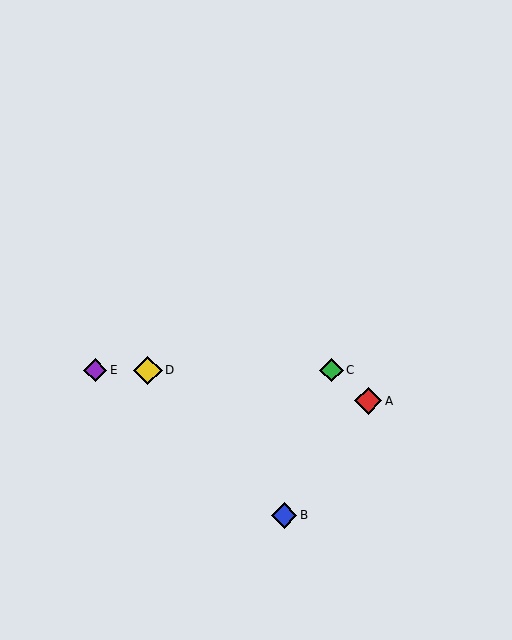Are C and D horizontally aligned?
Yes, both are at y≈370.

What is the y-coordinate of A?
Object A is at y≈401.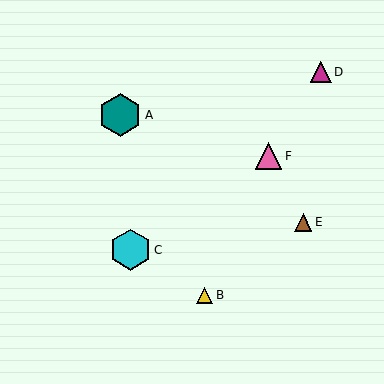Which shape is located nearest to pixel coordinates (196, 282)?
The yellow triangle (labeled B) at (204, 295) is nearest to that location.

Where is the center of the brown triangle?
The center of the brown triangle is at (303, 222).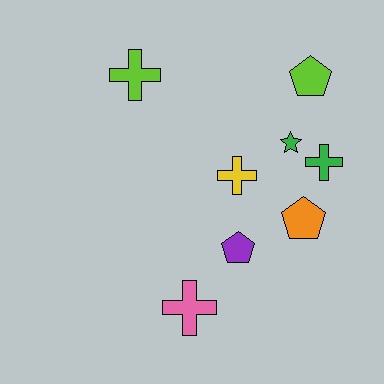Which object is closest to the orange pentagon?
The green cross is closest to the orange pentagon.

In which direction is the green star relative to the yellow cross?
The green star is to the right of the yellow cross.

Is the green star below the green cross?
No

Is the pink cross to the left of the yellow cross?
Yes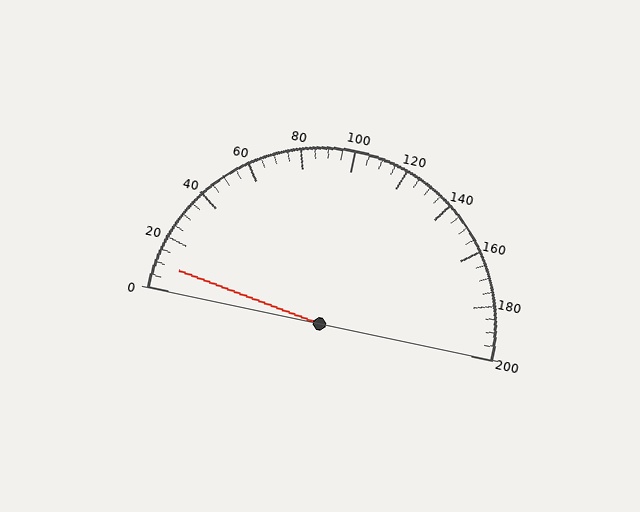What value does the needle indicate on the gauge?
The needle indicates approximately 10.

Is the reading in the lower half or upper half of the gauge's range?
The reading is in the lower half of the range (0 to 200).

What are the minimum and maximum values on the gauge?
The gauge ranges from 0 to 200.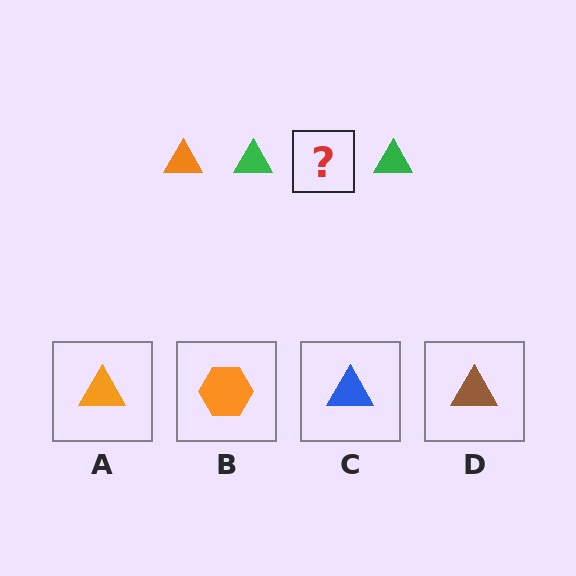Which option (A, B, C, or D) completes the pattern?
A.